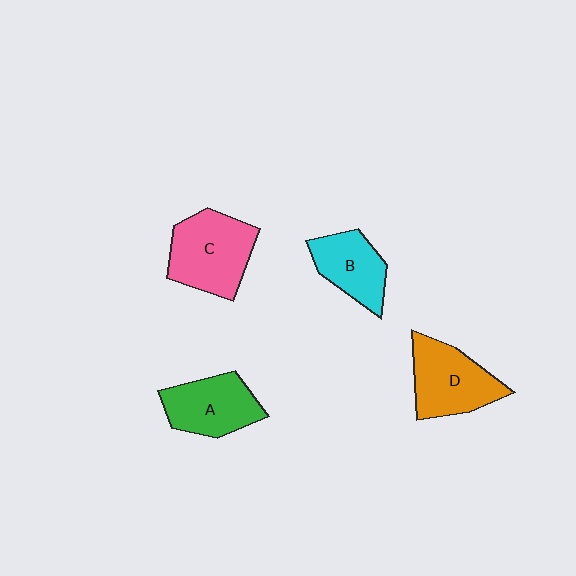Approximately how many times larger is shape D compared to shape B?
Approximately 1.3 times.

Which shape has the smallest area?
Shape B (cyan).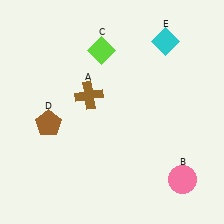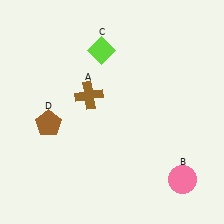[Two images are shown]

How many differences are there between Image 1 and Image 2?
There is 1 difference between the two images.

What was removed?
The cyan diamond (E) was removed in Image 2.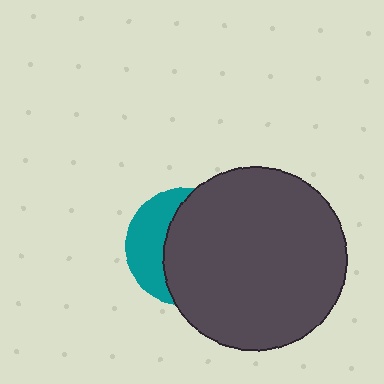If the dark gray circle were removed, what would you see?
You would see the complete teal circle.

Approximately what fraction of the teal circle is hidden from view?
Roughly 65% of the teal circle is hidden behind the dark gray circle.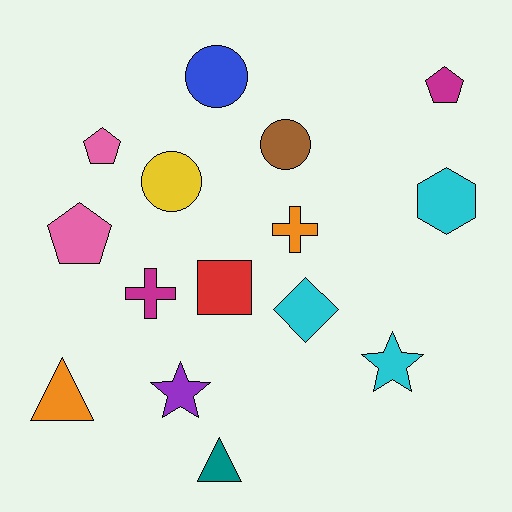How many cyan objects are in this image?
There are 3 cyan objects.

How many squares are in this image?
There is 1 square.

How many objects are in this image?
There are 15 objects.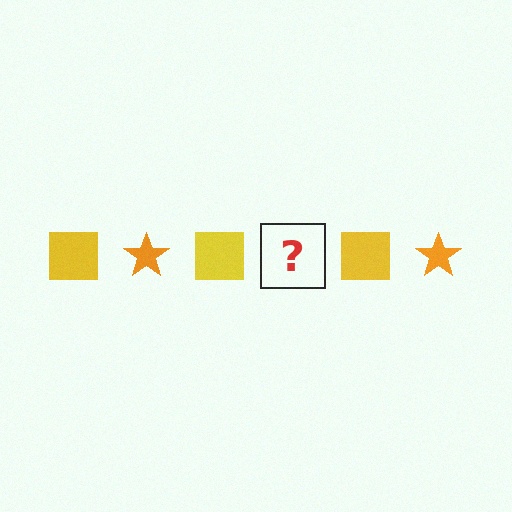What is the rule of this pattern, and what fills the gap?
The rule is that the pattern alternates between yellow square and orange star. The gap should be filled with an orange star.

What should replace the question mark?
The question mark should be replaced with an orange star.